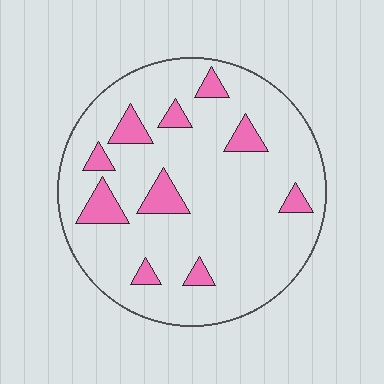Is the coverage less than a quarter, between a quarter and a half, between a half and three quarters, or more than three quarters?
Less than a quarter.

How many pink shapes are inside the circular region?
10.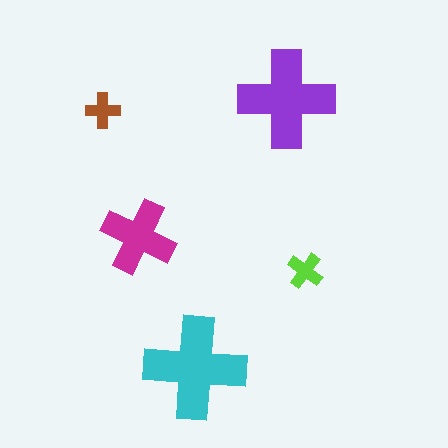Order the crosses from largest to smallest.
the cyan one, the purple one, the magenta one, the lime one, the brown one.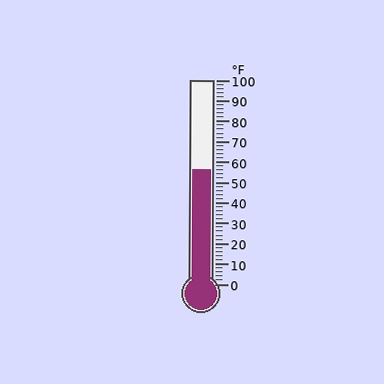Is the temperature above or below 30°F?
The temperature is above 30°F.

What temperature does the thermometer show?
The thermometer shows approximately 56°F.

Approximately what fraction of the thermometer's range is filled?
The thermometer is filled to approximately 55% of its range.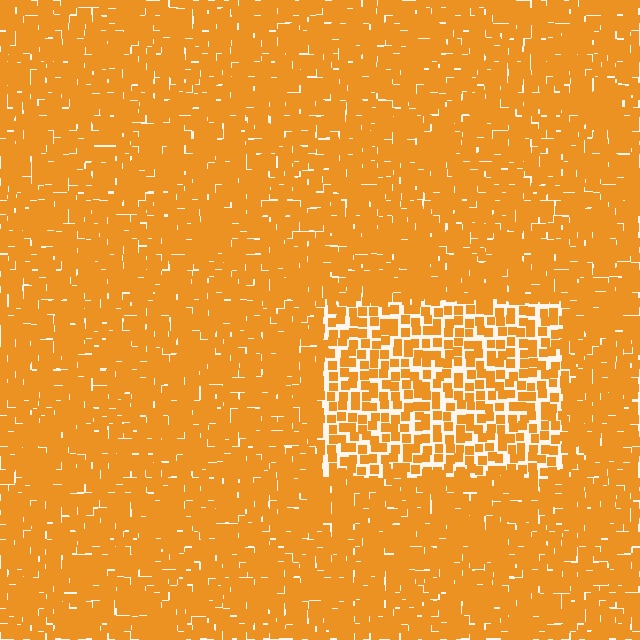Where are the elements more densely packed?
The elements are more densely packed outside the rectangle boundary.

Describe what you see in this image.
The image contains small orange elements arranged at two different densities. A rectangle-shaped region is visible where the elements are less densely packed than the surrounding area.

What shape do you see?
I see a rectangle.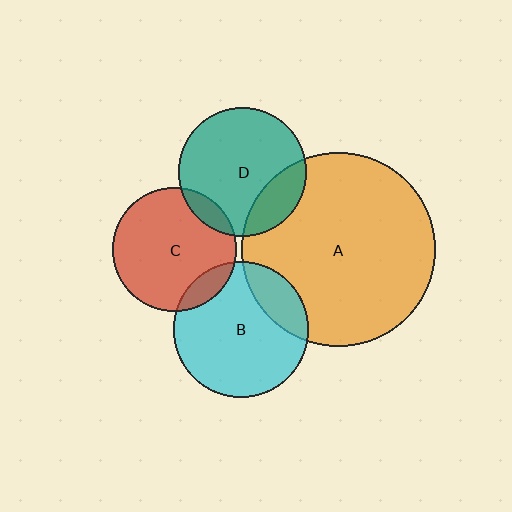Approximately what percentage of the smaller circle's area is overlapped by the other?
Approximately 20%.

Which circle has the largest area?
Circle A (orange).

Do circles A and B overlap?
Yes.